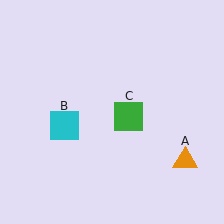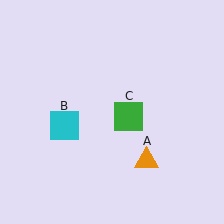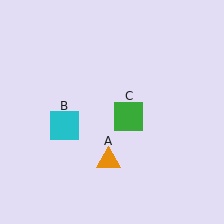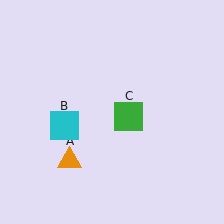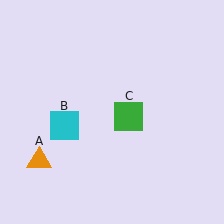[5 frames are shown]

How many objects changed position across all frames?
1 object changed position: orange triangle (object A).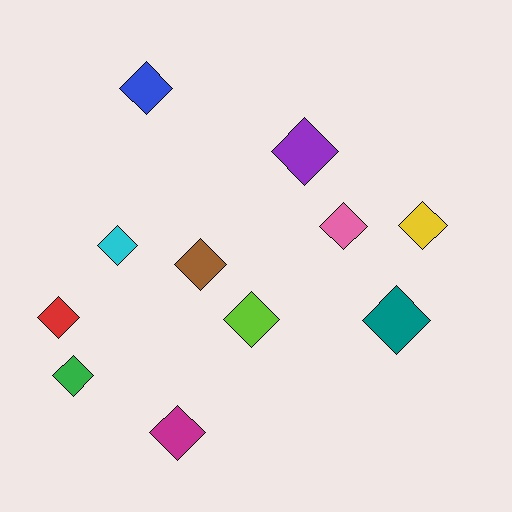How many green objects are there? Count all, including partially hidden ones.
There is 1 green object.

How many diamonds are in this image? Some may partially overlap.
There are 11 diamonds.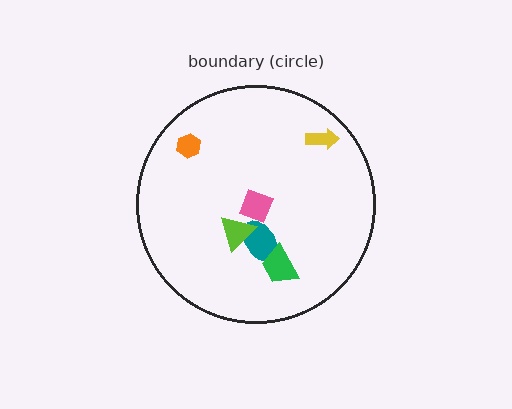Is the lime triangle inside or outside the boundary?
Inside.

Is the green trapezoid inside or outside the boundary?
Inside.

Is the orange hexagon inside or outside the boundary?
Inside.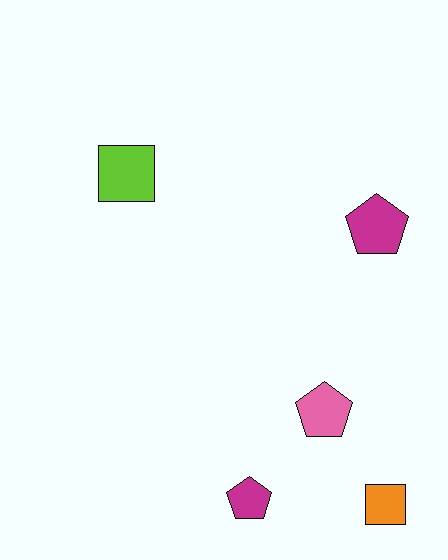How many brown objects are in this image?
There are no brown objects.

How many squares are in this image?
There are 2 squares.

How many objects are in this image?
There are 5 objects.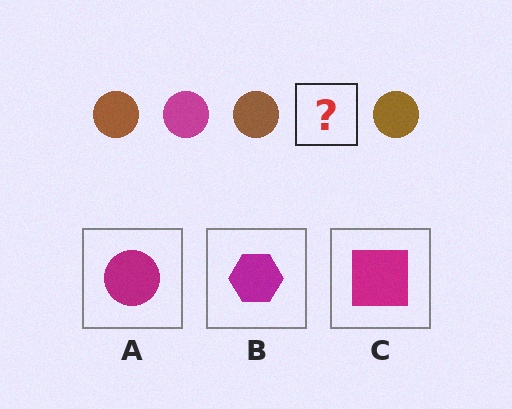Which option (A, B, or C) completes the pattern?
A.